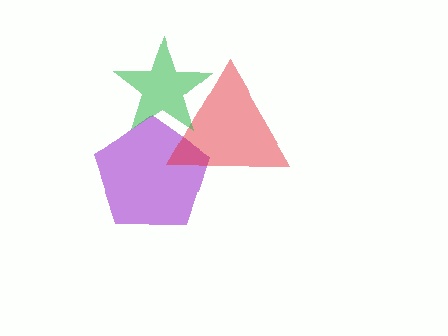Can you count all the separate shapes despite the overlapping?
Yes, there are 3 separate shapes.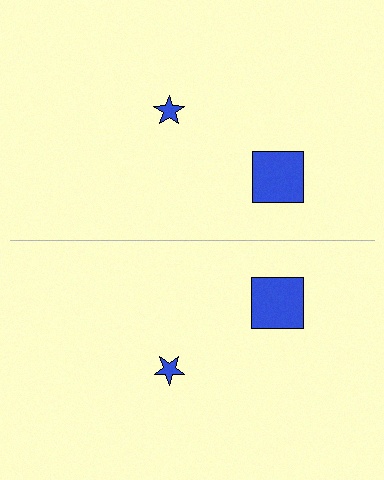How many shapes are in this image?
There are 4 shapes in this image.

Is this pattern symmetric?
Yes, this pattern has bilateral (reflection) symmetry.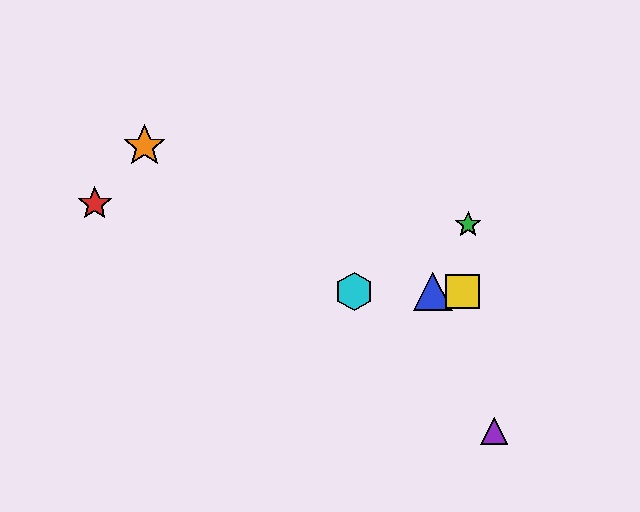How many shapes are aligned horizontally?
3 shapes (the blue triangle, the yellow square, the cyan hexagon) are aligned horizontally.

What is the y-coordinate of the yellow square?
The yellow square is at y≈292.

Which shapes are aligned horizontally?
The blue triangle, the yellow square, the cyan hexagon are aligned horizontally.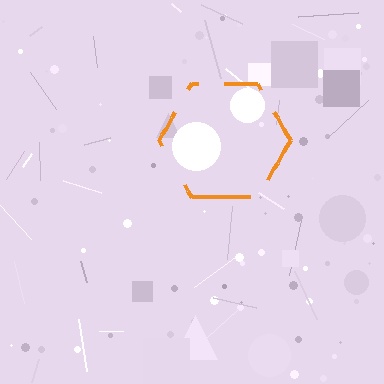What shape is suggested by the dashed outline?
The dashed outline suggests a hexagon.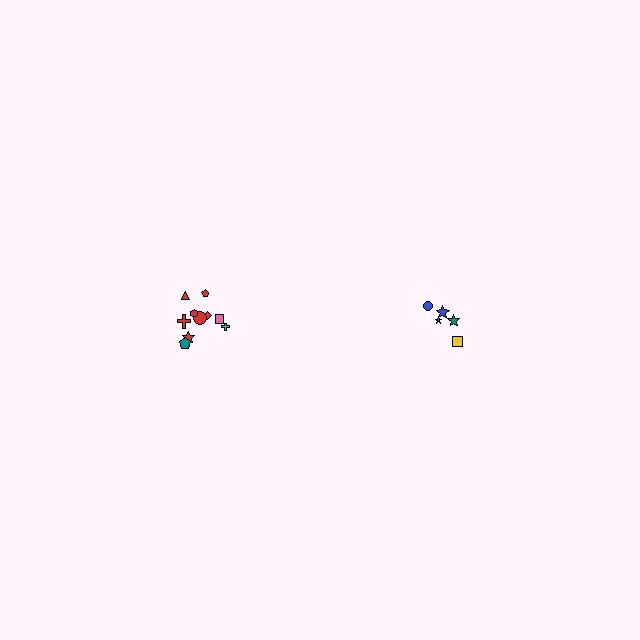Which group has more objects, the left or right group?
The left group.